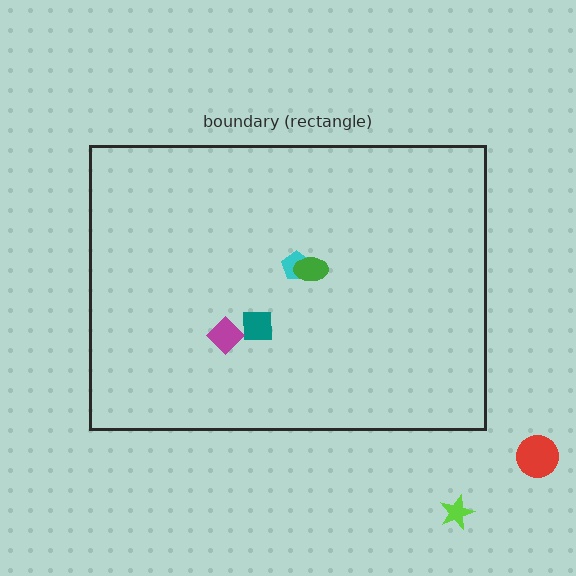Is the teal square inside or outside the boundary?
Inside.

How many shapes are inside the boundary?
4 inside, 2 outside.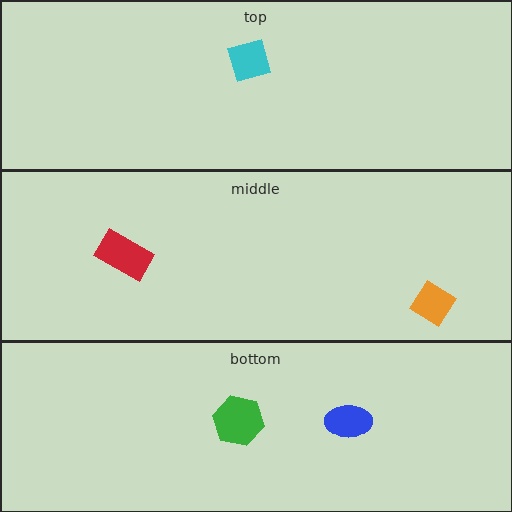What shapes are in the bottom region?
The blue ellipse, the green hexagon.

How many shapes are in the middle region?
2.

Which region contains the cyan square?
The top region.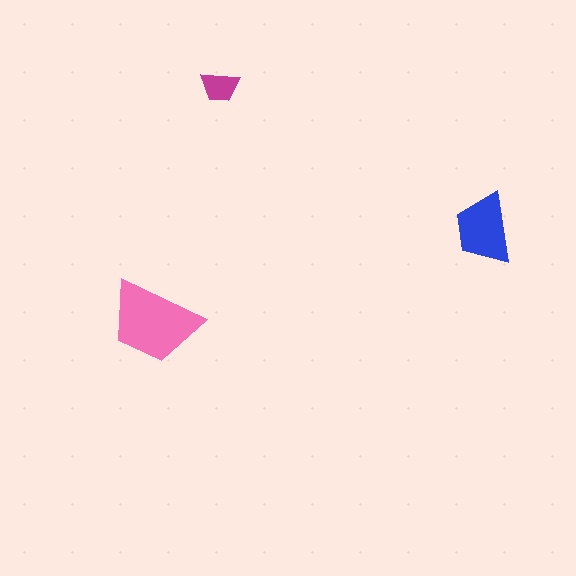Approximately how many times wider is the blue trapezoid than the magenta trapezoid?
About 2 times wider.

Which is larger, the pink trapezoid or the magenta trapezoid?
The pink one.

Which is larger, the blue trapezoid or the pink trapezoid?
The pink one.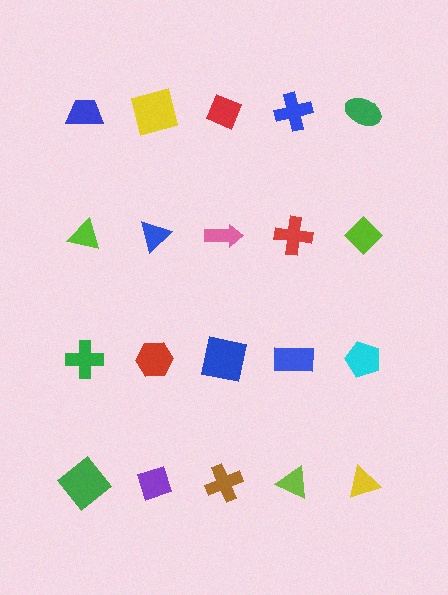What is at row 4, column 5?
A yellow triangle.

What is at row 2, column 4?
A red cross.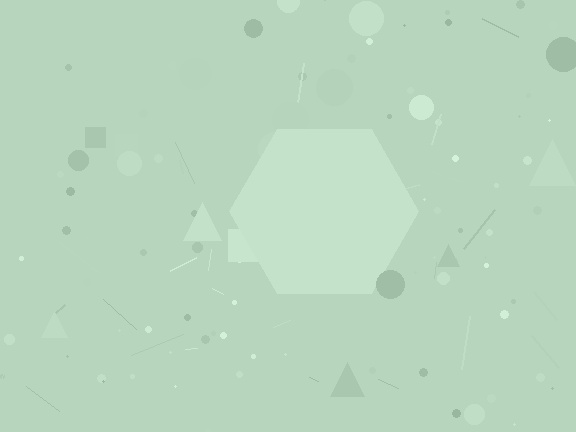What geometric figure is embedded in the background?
A hexagon is embedded in the background.